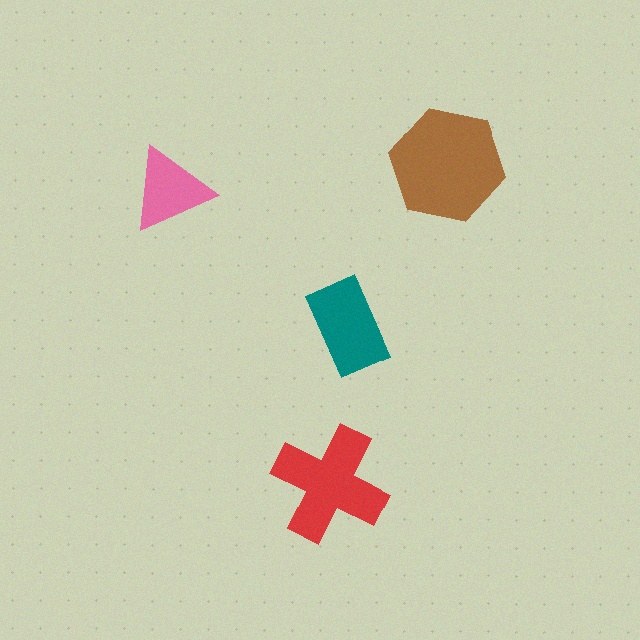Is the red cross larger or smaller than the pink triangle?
Larger.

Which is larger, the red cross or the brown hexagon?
The brown hexagon.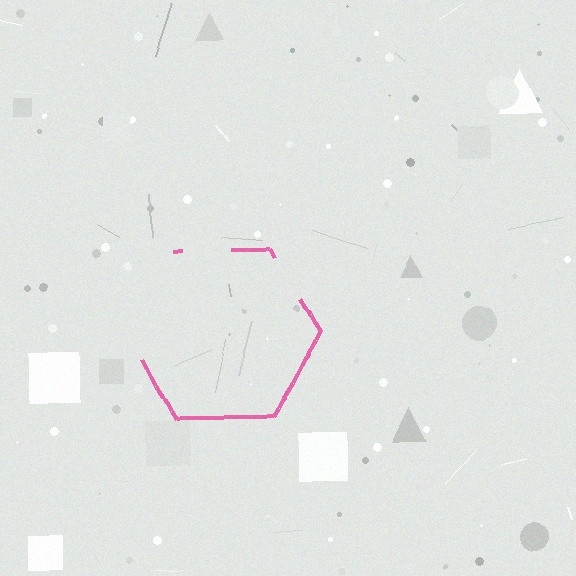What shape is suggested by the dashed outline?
The dashed outline suggests a hexagon.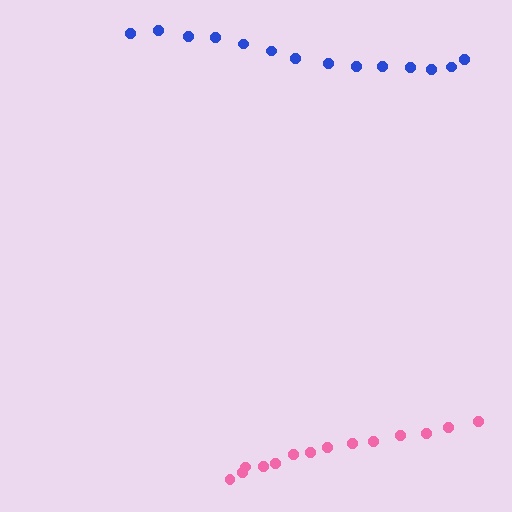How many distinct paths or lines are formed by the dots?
There are 2 distinct paths.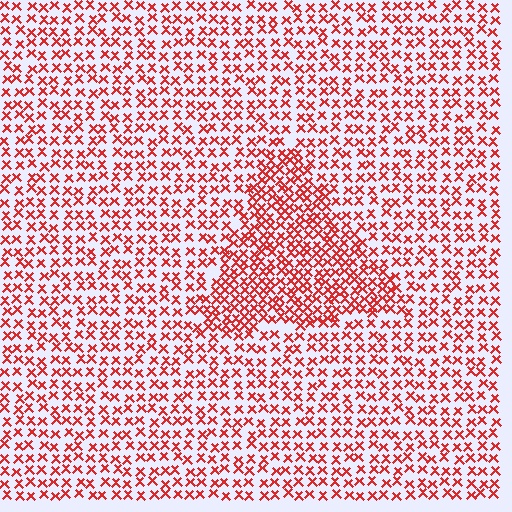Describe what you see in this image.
The image contains small red elements arranged at two different densities. A triangle-shaped region is visible where the elements are more densely packed than the surrounding area.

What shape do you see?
I see a triangle.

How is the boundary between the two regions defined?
The boundary is defined by a change in element density (approximately 1.8x ratio). All elements are the same color, size, and shape.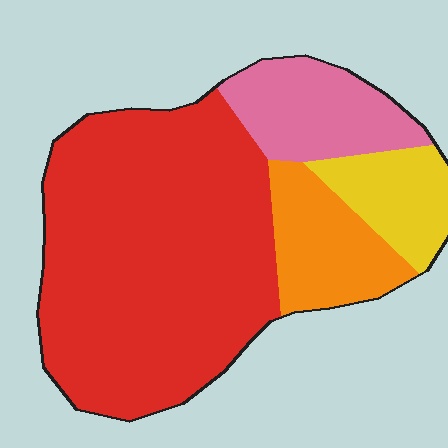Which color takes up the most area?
Red, at roughly 60%.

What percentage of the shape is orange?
Orange takes up less than a quarter of the shape.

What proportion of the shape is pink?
Pink covers roughly 15% of the shape.